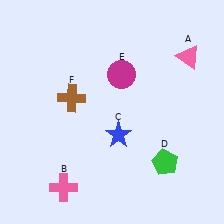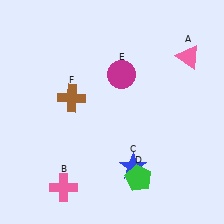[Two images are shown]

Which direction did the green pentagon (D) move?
The green pentagon (D) moved left.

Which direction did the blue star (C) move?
The blue star (C) moved down.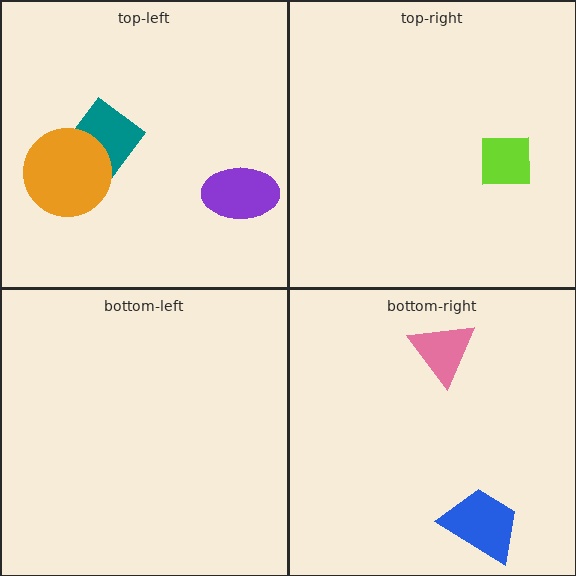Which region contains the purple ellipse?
The top-left region.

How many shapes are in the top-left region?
3.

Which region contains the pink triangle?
The bottom-right region.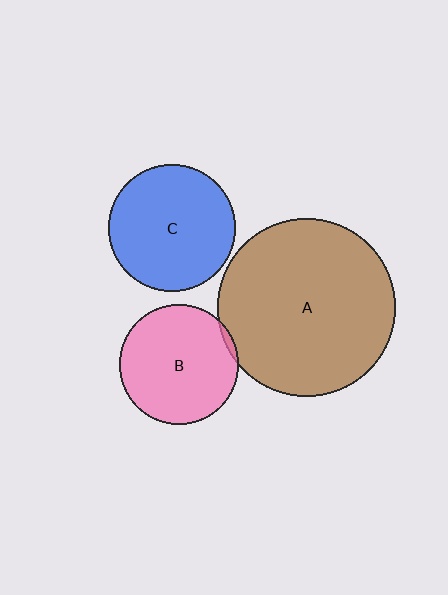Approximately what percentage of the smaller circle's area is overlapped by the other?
Approximately 5%.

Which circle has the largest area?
Circle A (brown).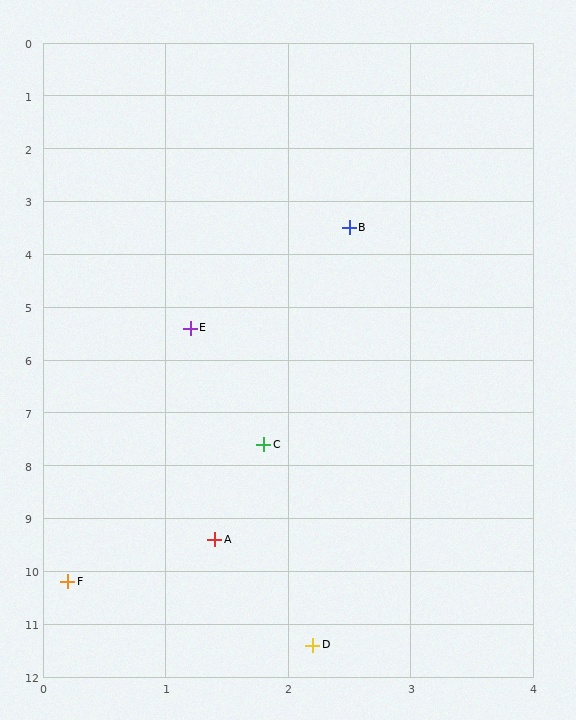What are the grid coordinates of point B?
Point B is at approximately (2.5, 3.5).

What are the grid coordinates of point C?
Point C is at approximately (1.8, 7.6).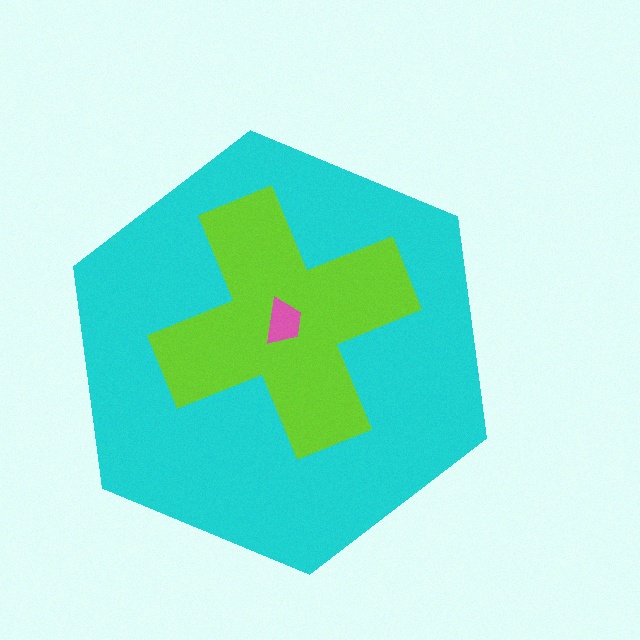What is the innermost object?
The pink trapezoid.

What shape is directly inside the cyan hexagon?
The lime cross.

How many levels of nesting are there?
3.